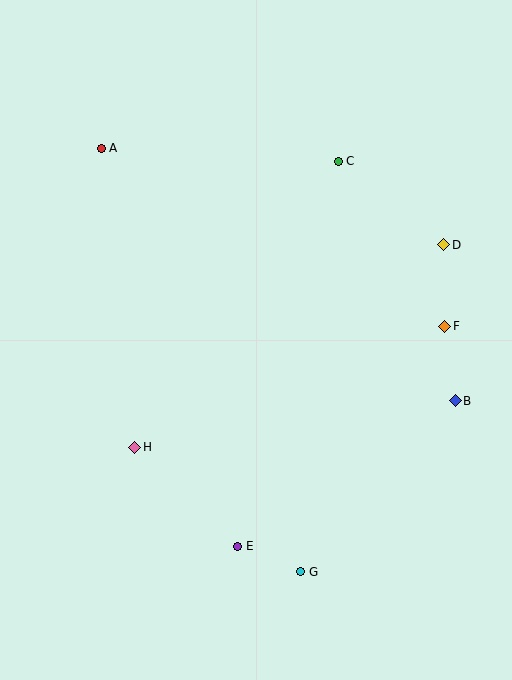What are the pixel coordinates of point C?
Point C is at (338, 161).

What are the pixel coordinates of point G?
Point G is at (301, 572).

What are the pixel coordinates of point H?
Point H is at (135, 447).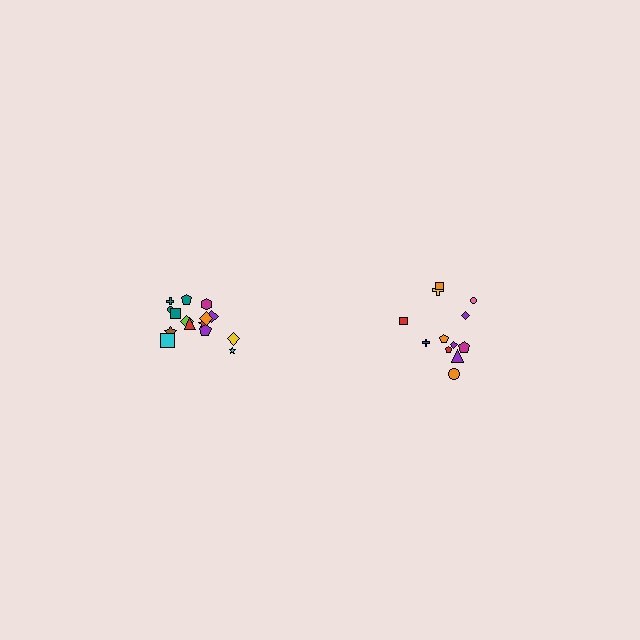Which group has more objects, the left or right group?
The left group.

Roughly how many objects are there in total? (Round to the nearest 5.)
Roughly 25 objects in total.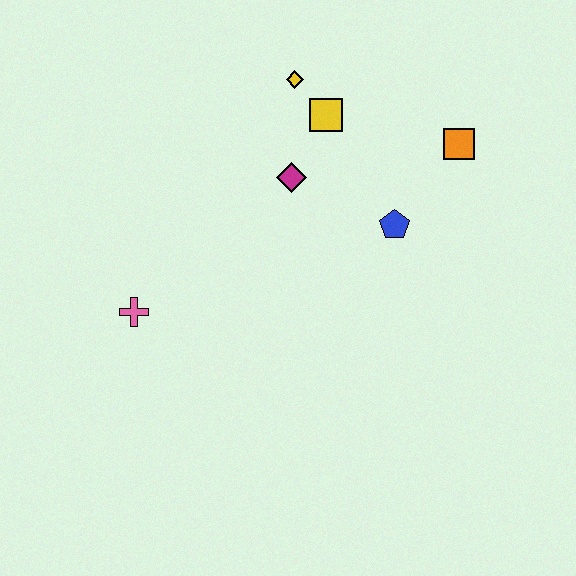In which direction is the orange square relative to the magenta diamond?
The orange square is to the right of the magenta diamond.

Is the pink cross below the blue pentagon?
Yes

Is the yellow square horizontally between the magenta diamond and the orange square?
Yes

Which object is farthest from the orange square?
The pink cross is farthest from the orange square.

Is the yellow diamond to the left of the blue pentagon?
Yes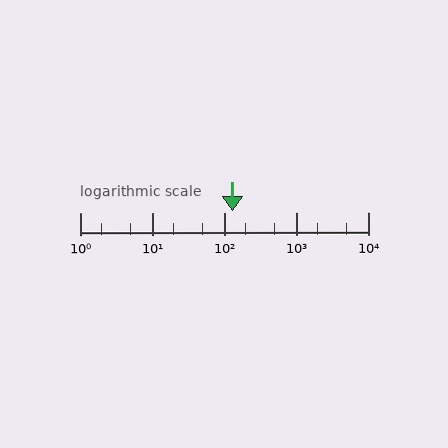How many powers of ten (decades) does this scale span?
The scale spans 4 decades, from 1 to 10000.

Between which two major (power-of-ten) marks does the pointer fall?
The pointer is between 100 and 1000.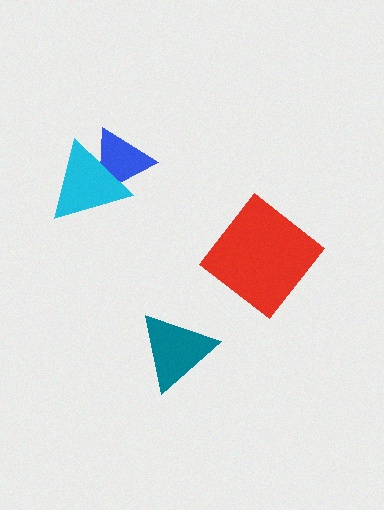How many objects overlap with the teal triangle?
0 objects overlap with the teal triangle.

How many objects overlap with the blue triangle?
1 object overlaps with the blue triangle.